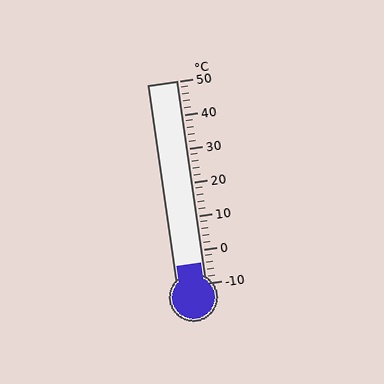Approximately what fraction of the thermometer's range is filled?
The thermometer is filled to approximately 10% of its range.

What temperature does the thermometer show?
The thermometer shows approximately -4°C.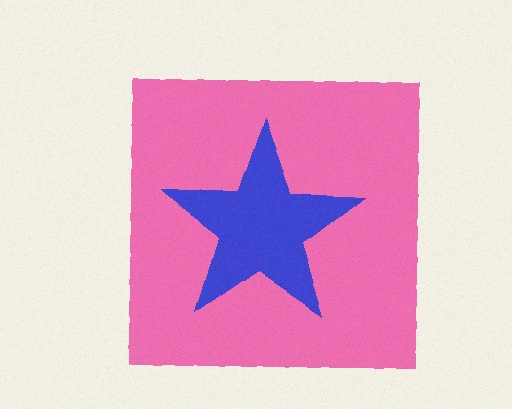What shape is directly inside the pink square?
The blue star.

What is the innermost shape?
The blue star.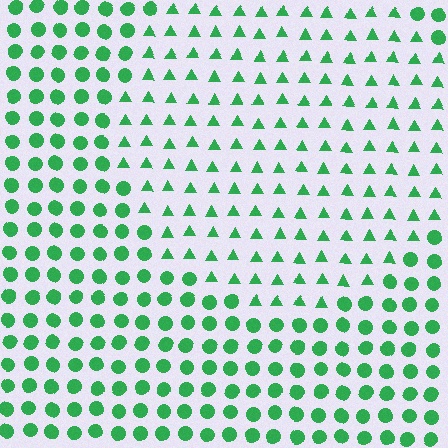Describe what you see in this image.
The image is filled with small green elements arranged in a uniform grid. A circle-shaped region contains triangles, while the surrounding area contains circles. The boundary is defined purely by the change in element shape.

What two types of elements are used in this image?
The image uses triangles inside the circle region and circles outside it.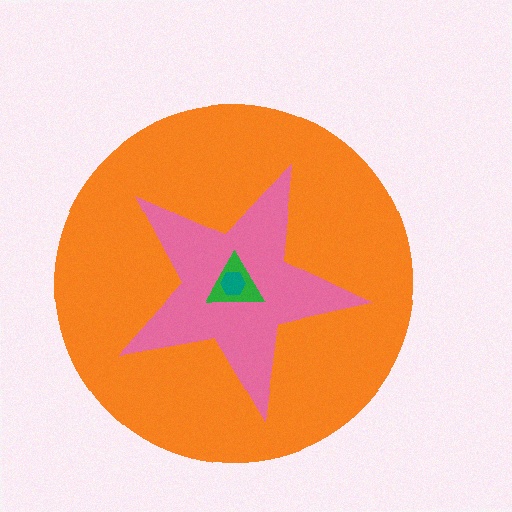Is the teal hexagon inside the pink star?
Yes.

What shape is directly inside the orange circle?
The pink star.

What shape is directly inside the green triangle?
The teal hexagon.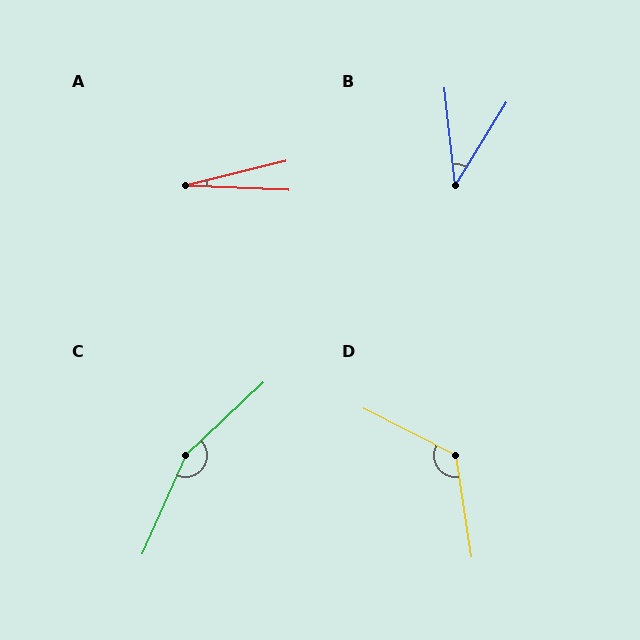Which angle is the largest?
C, at approximately 157 degrees.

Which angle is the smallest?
A, at approximately 16 degrees.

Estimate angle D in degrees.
Approximately 125 degrees.